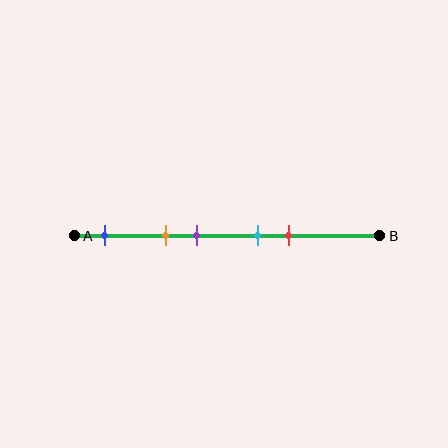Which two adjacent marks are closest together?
The cyan and red marks are the closest adjacent pair.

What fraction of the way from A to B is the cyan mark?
The cyan mark is approximately 60% (0.6) of the way from A to B.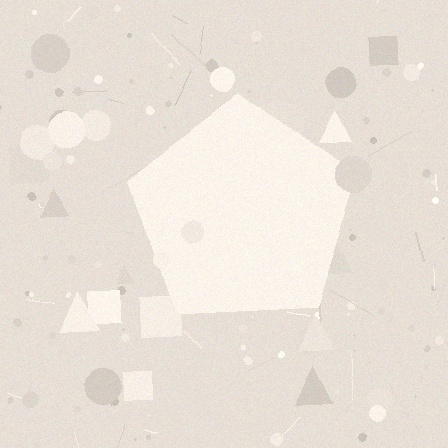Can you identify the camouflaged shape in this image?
The camouflaged shape is a pentagon.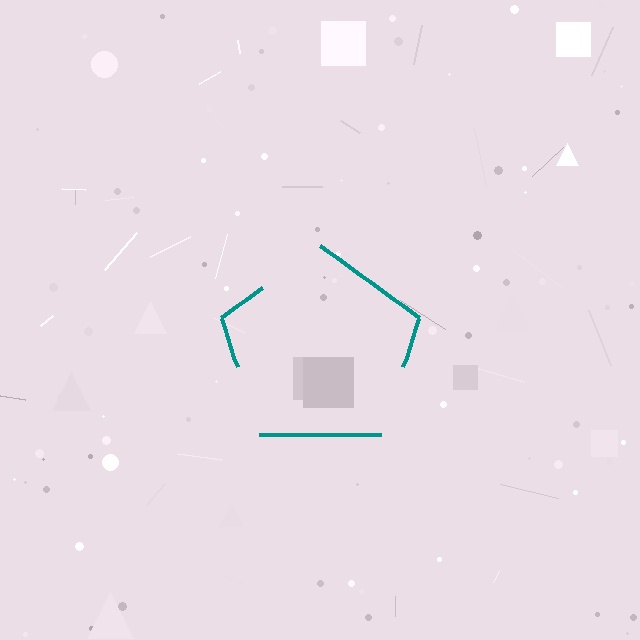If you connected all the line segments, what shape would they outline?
They would outline a pentagon.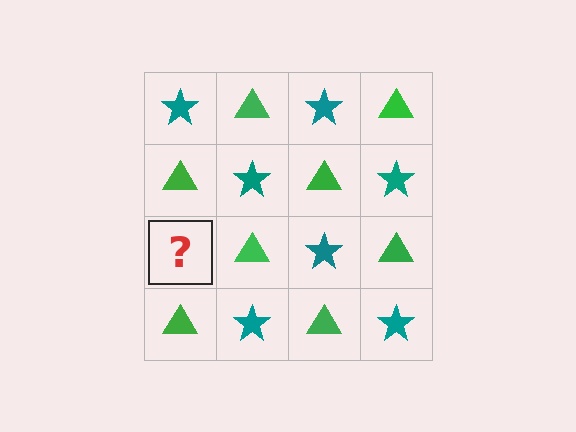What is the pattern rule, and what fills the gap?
The rule is that it alternates teal star and green triangle in a checkerboard pattern. The gap should be filled with a teal star.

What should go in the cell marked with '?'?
The missing cell should contain a teal star.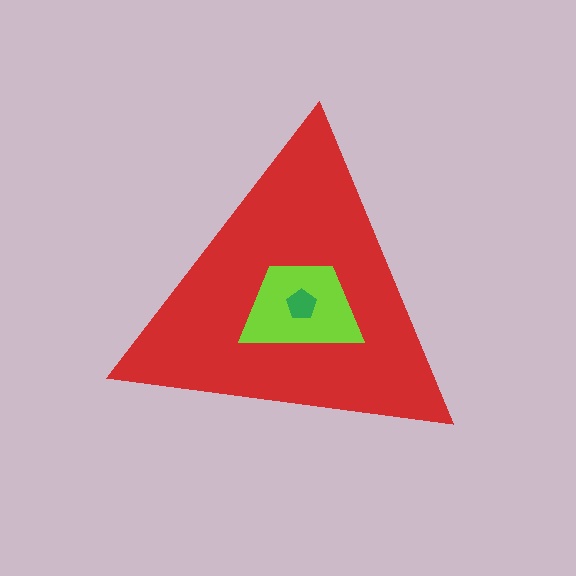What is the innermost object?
The green pentagon.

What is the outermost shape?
The red triangle.